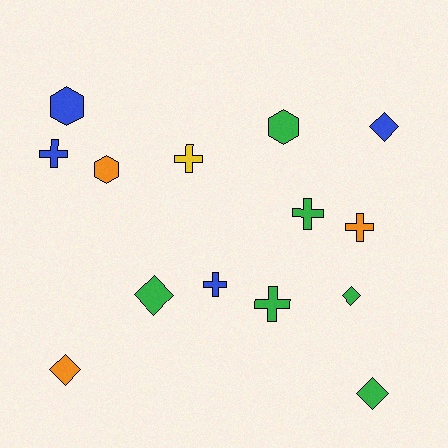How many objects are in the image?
There are 14 objects.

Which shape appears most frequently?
Cross, with 6 objects.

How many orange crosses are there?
There is 1 orange cross.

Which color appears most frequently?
Green, with 6 objects.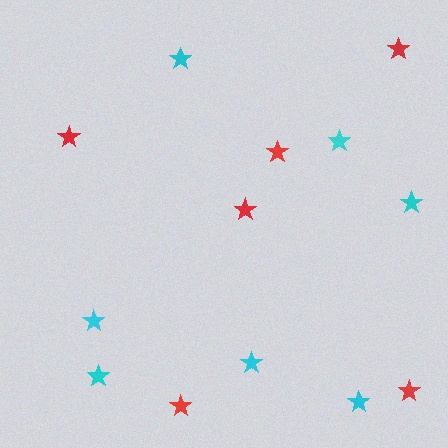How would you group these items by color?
There are 2 groups: one group of red stars (6) and one group of cyan stars (7).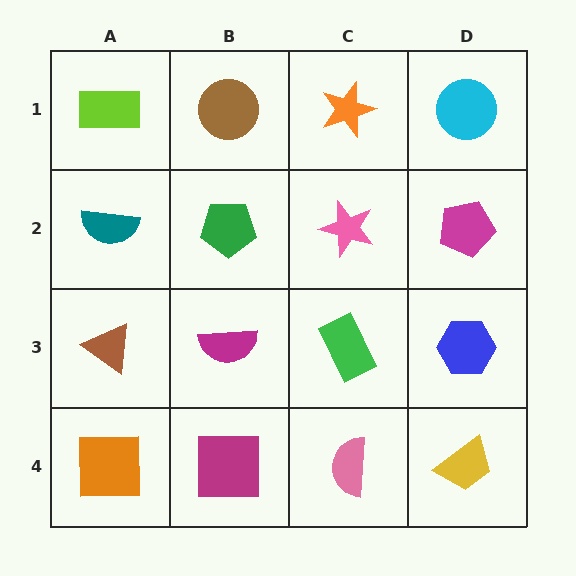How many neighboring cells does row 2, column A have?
3.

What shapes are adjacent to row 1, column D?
A magenta pentagon (row 2, column D), an orange star (row 1, column C).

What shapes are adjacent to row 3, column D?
A magenta pentagon (row 2, column D), a yellow trapezoid (row 4, column D), a green rectangle (row 3, column C).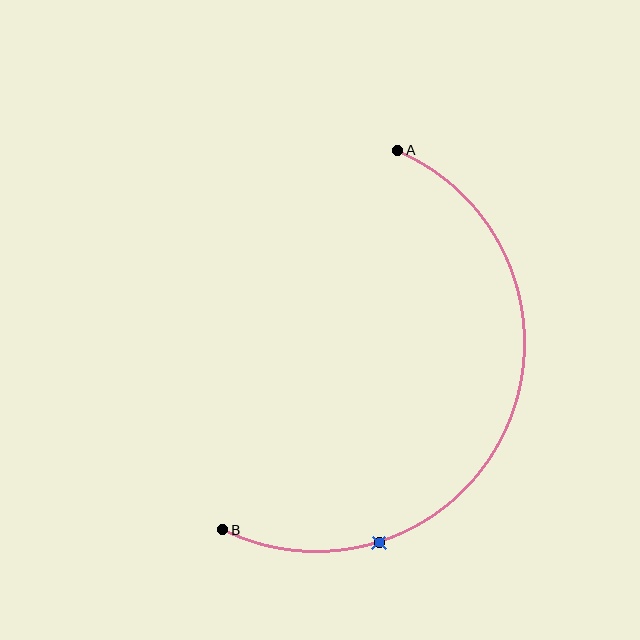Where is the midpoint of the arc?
The arc midpoint is the point on the curve farthest from the straight line joining A and B. It sits to the right of that line.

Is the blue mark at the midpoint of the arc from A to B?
No. The blue mark lies on the arc but is closer to endpoint B. The arc midpoint would be at the point on the curve equidistant along the arc from both A and B.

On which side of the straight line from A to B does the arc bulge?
The arc bulges to the right of the straight line connecting A and B.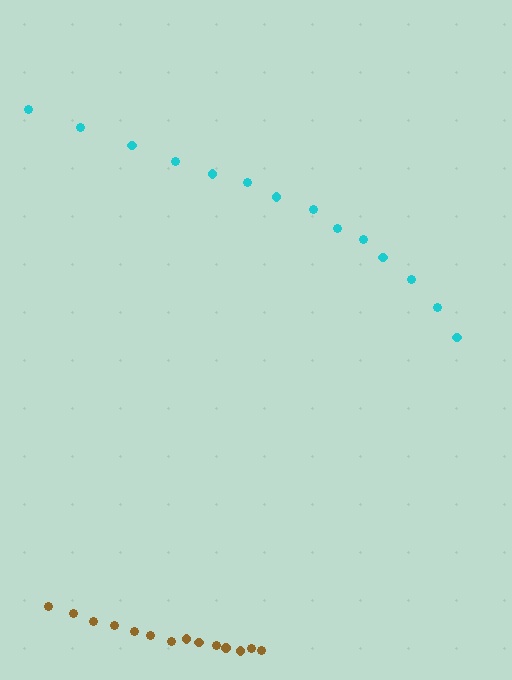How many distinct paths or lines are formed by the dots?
There are 2 distinct paths.